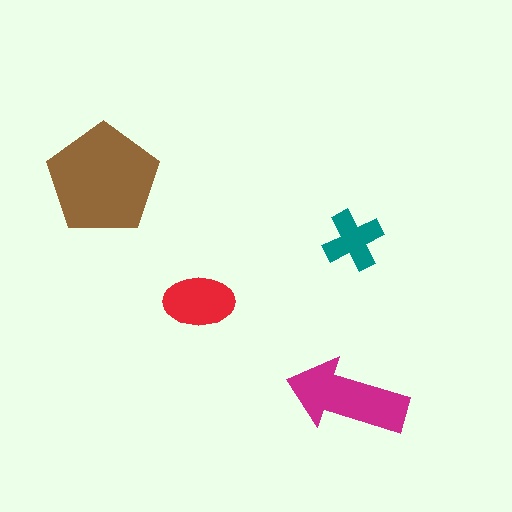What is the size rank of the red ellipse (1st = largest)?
3rd.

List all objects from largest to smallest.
The brown pentagon, the magenta arrow, the red ellipse, the teal cross.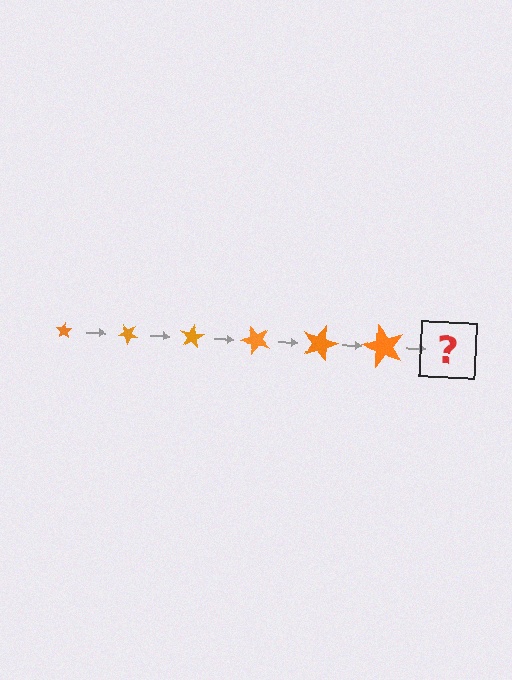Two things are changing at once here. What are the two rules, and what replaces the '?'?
The two rules are that the star grows larger each step and it rotates 40 degrees each step. The '?' should be a star, larger than the previous one and rotated 240 degrees from the start.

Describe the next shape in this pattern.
It should be a star, larger than the previous one and rotated 240 degrees from the start.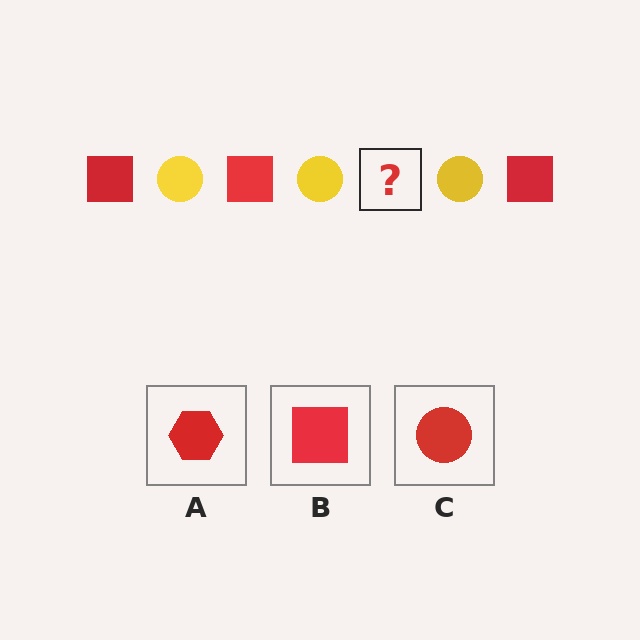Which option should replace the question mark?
Option B.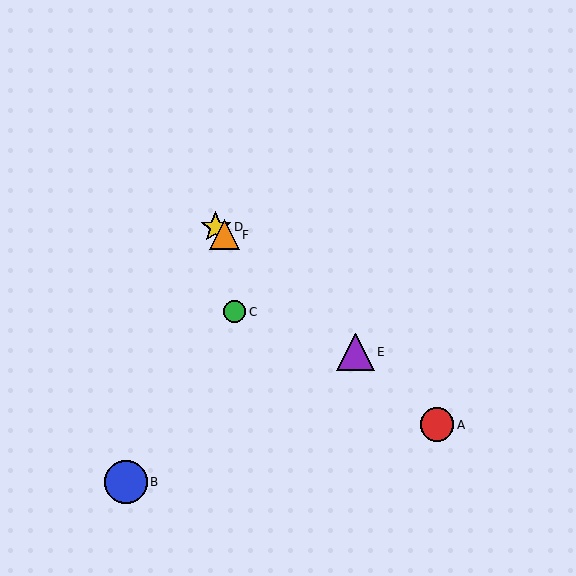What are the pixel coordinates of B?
Object B is at (126, 482).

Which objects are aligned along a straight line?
Objects A, D, E, F are aligned along a straight line.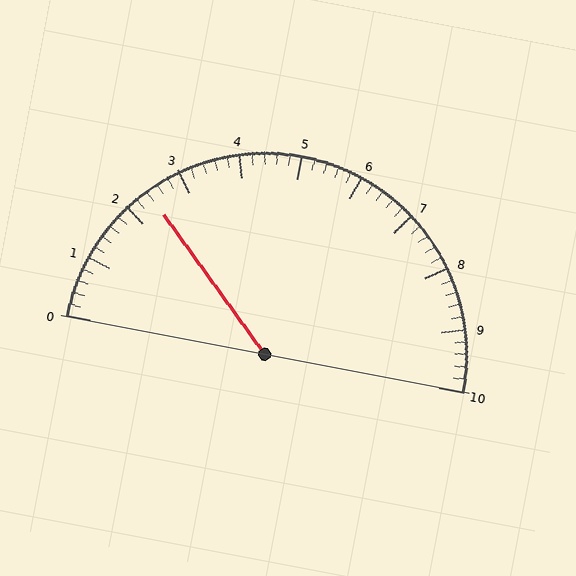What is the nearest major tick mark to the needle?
The nearest major tick mark is 2.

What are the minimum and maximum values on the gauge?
The gauge ranges from 0 to 10.